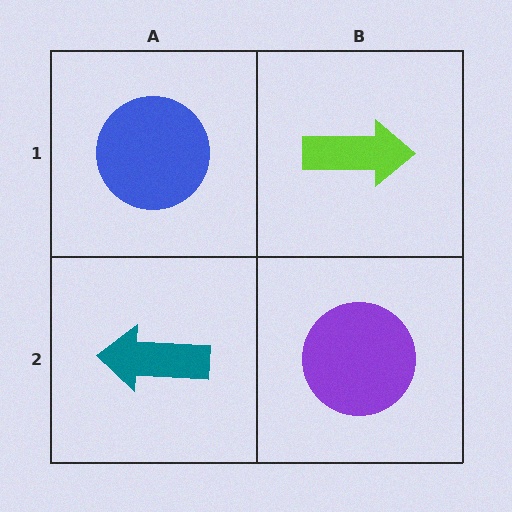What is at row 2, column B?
A purple circle.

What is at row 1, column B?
A lime arrow.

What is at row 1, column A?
A blue circle.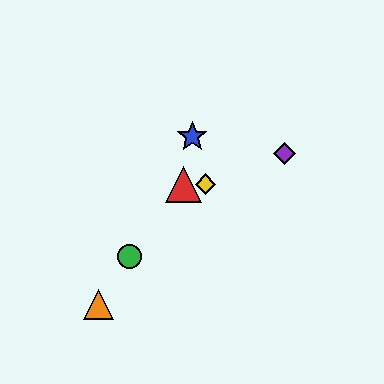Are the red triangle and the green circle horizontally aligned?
No, the red triangle is at y≈184 and the green circle is at y≈257.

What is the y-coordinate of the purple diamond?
The purple diamond is at y≈153.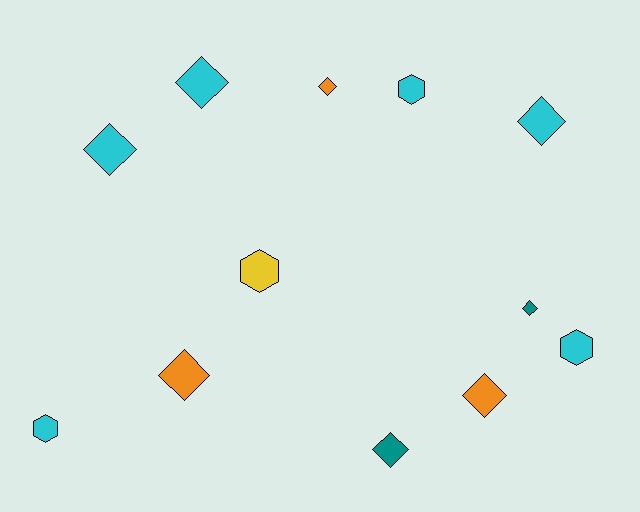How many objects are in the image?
There are 12 objects.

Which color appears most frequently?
Cyan, with 6 objects.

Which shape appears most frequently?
Diamond, with 8 objects.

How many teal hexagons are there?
There are no teal hexagons.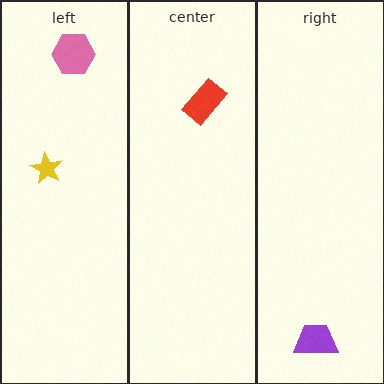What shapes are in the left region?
The teal arrow, the pink hexagon, the yellow star.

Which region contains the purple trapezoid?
The right region.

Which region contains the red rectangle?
The center region.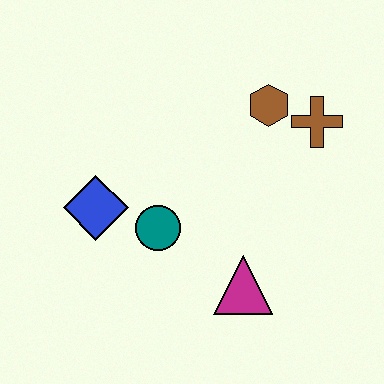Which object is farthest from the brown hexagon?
The blue diamond is farthest from the brown hexagon.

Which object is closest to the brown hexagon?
The brown cross is closest to the brown hexagon.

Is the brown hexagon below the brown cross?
No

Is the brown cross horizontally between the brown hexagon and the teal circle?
No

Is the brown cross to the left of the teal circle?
No